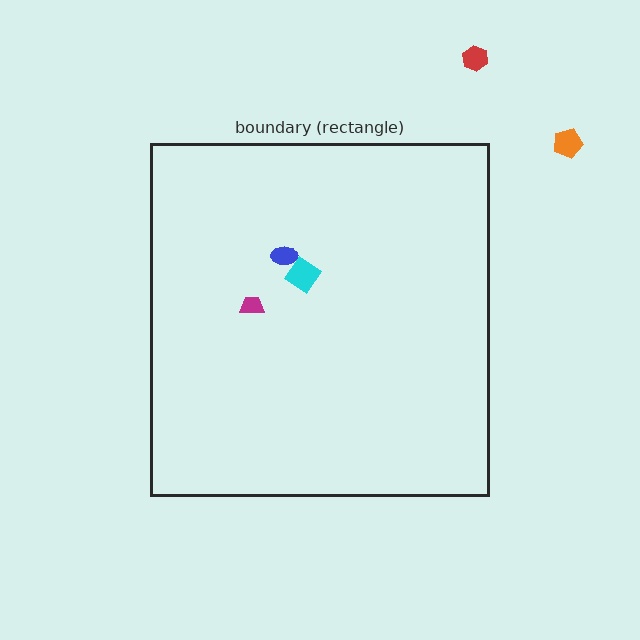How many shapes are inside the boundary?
3 inside, 2 outside.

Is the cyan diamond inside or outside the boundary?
Inside.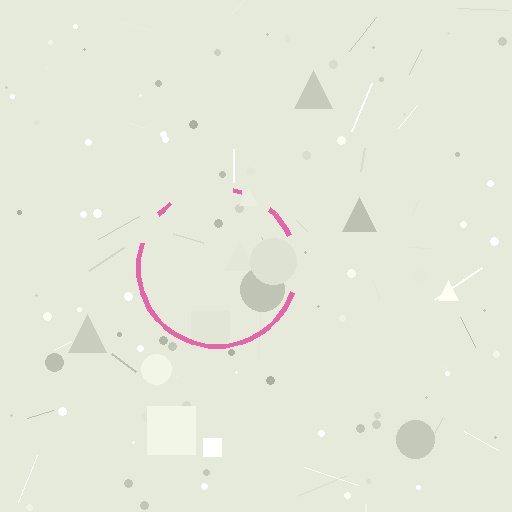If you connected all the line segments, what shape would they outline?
They would outline a circle.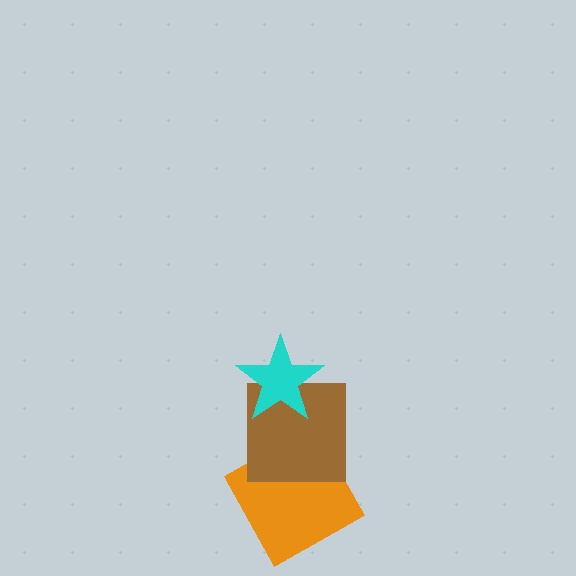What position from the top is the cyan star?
The cyan star is 1st from the top.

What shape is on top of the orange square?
The brown square is on top of the orange square.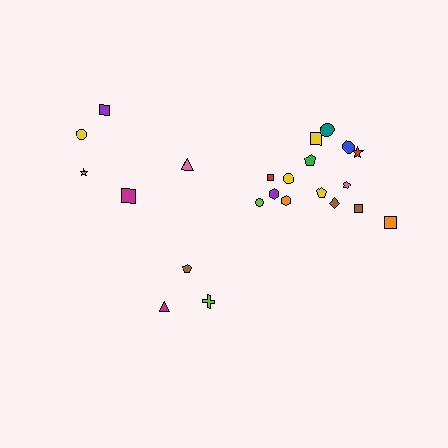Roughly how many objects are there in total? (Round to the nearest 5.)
Roughly 25 objects in total.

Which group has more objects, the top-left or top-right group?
The top-right group.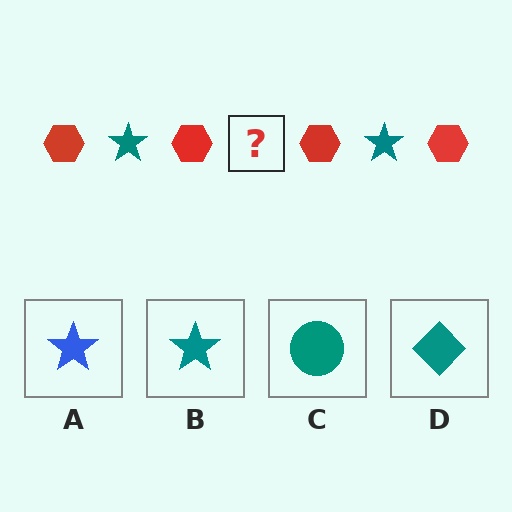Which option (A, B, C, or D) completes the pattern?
B.